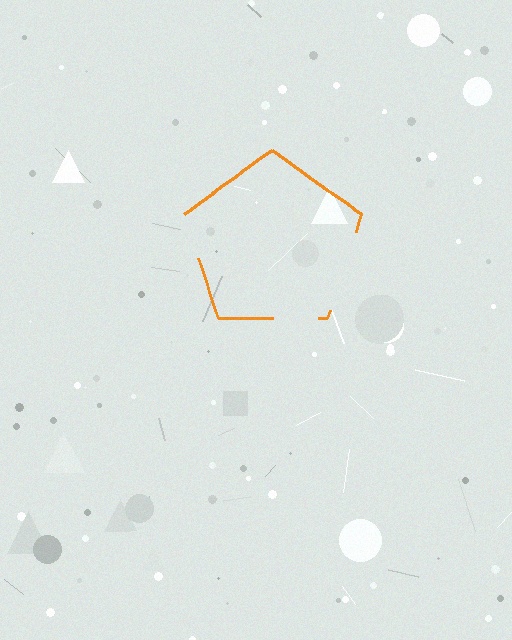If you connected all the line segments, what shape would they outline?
They would outline a pentagon.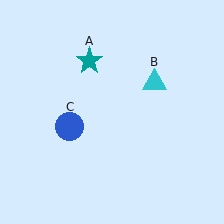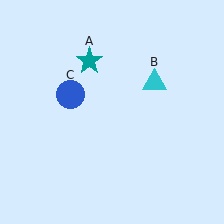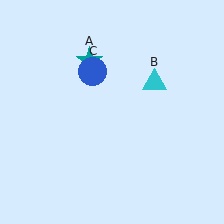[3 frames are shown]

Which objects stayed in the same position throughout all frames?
Teal star (object A) and cyan triangle (object B) remained stationary.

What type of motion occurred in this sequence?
The blue circle (object C) rotated clockwise around the center of the scene.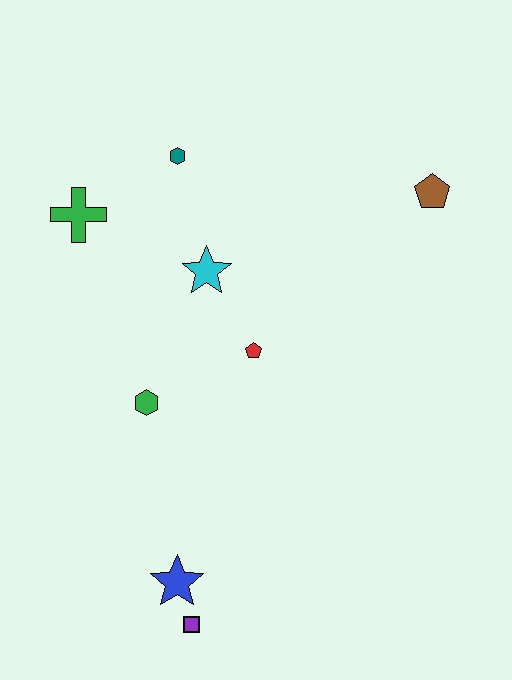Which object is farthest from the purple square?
The brown pentagon is farthest from the purple square.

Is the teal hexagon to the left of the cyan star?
Yes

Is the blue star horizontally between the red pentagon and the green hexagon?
Yes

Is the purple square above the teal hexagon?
No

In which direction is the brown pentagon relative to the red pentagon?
The brown pentagon is to the right of the red pentagon.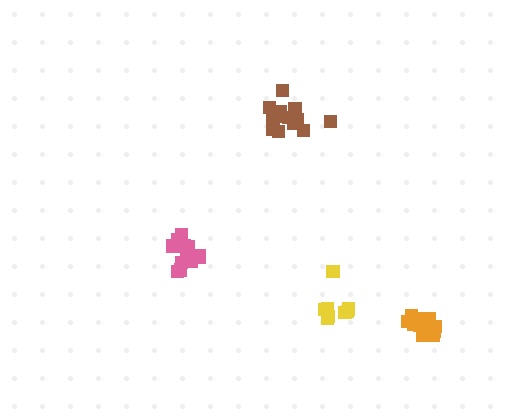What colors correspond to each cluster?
The clusters are colored: yellow, orange, brown, pink.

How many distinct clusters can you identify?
There are 4 distinct clusters.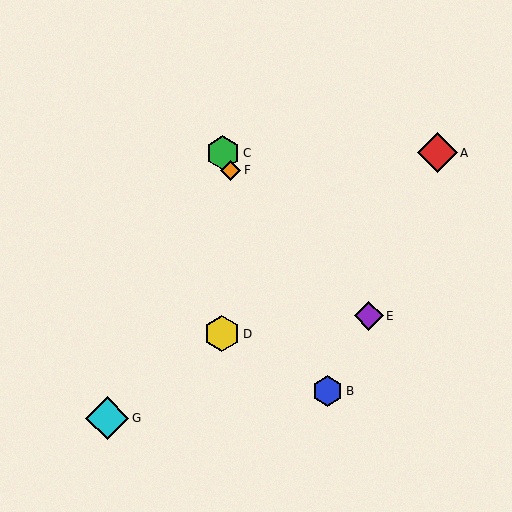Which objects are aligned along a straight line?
Objects B, C, F are aligned along a straight line.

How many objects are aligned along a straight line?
3 objects (B, C, F) are aligned along a straight line.